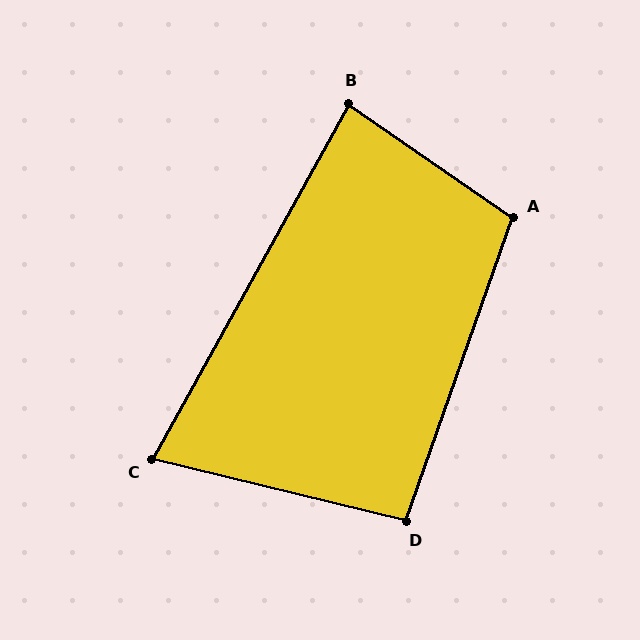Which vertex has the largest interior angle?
A, at approximately 105 degrees.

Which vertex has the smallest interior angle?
C, at approximately 75 degrees.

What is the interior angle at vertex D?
Approximately 96 degrees (obtuse).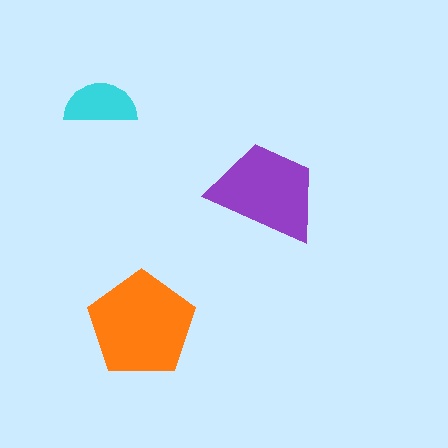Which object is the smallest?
The cyan semicircle.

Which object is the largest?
The orange pentagon.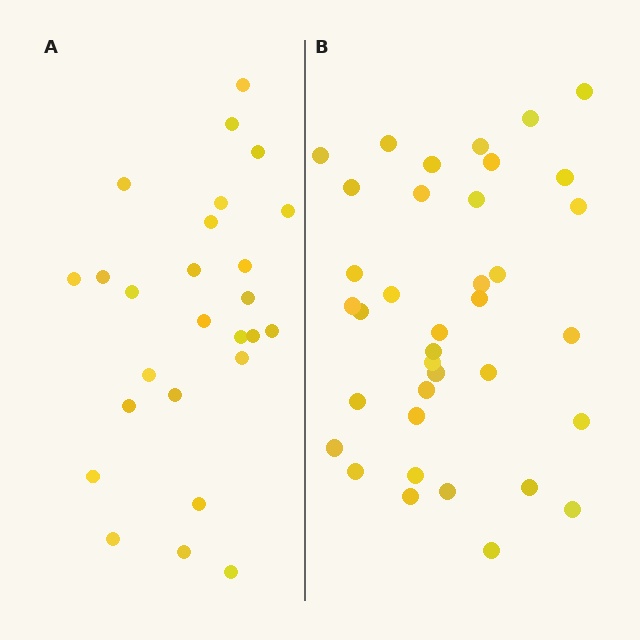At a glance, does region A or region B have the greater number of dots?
Region B (the right region) has more dots.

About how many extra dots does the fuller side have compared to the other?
Region B has roughly 12 or so more dots than region A.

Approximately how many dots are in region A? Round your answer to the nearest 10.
About 30 dots. (The exact count is 26, which rounds to 30.)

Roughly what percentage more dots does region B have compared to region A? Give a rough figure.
About 40% more.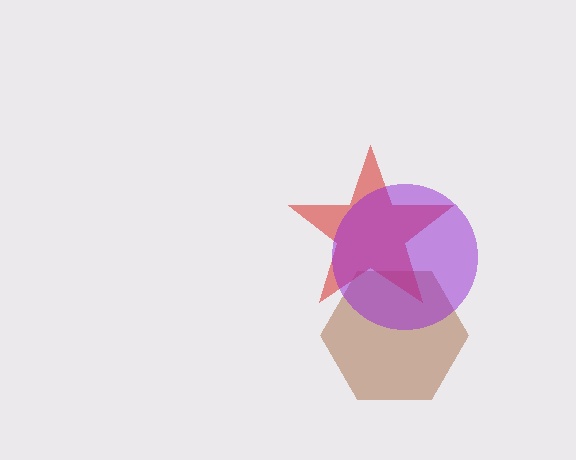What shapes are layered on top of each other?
The layered shapes are: a brown hexagon, a red star, a purple circle.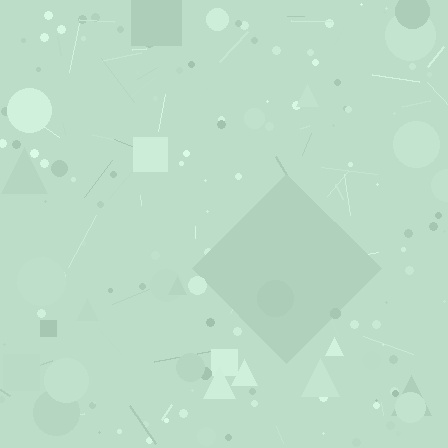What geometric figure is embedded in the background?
A diamond is embedded in the background.